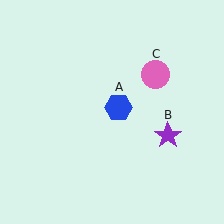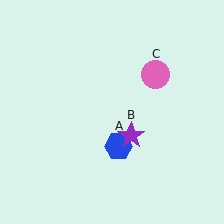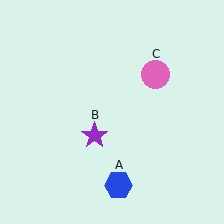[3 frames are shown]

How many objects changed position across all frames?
2 objects changed position: blue hexagon (object A), purple star (object B).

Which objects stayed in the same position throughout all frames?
Pink circle (object C) remained stationary.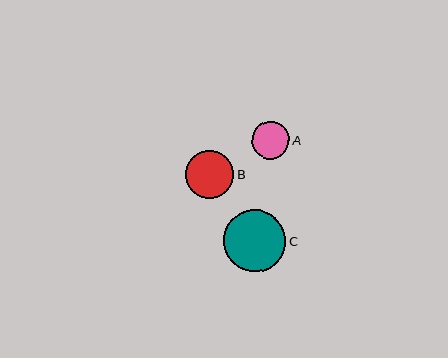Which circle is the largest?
Circle C is the largest with a size of approximately 62 pixels.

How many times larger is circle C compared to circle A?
Circle C is approximately 1.7 times the size of circle A.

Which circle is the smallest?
Circle A is the smallest with a size of approximately 37 pixels.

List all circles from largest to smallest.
From largest to smallest: C, B, A.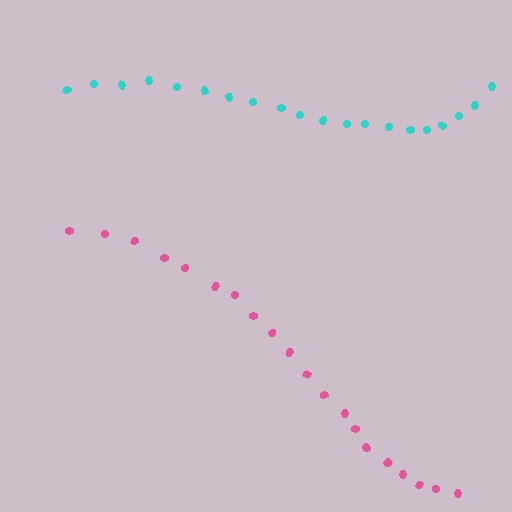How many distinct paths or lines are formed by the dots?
There are 2 distinct paths.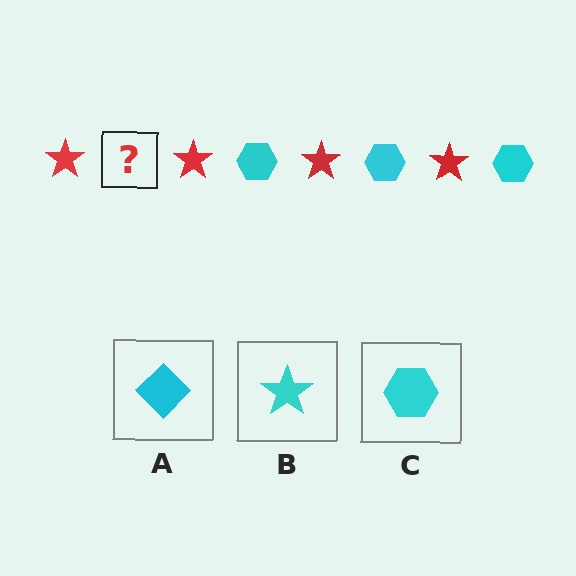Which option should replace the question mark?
Option C.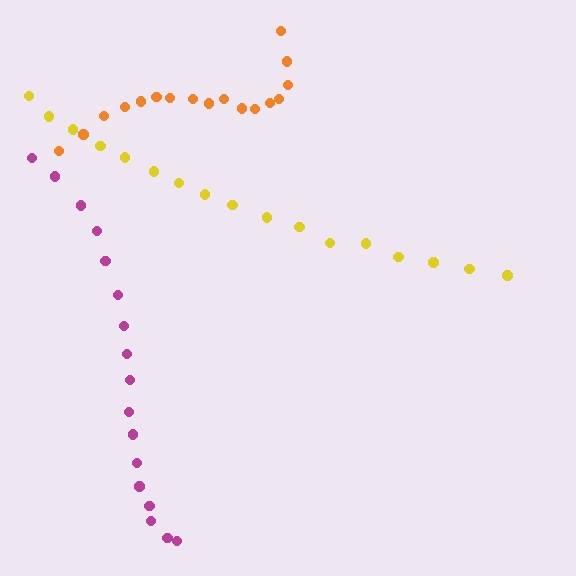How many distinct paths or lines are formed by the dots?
There are 3 distinct paths.